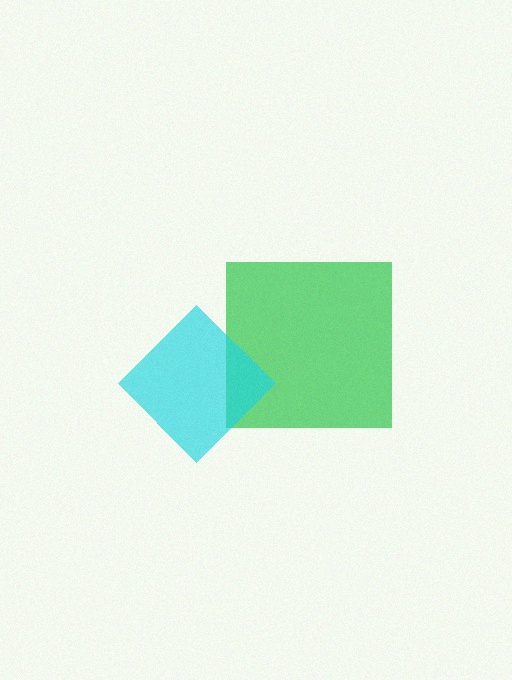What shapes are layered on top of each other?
The layered shapes are: a green square, a cyan diamond.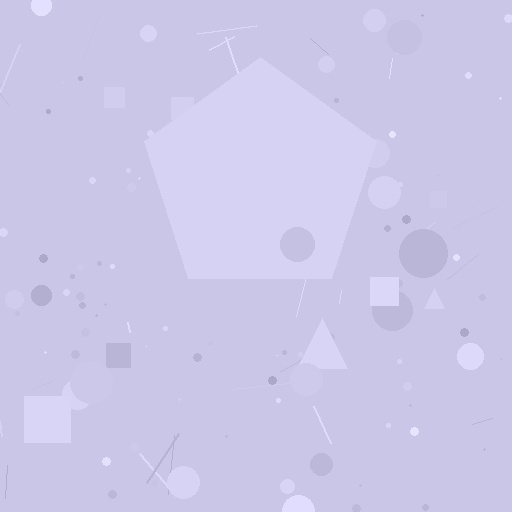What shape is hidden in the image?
A pentagon is hidden in the image.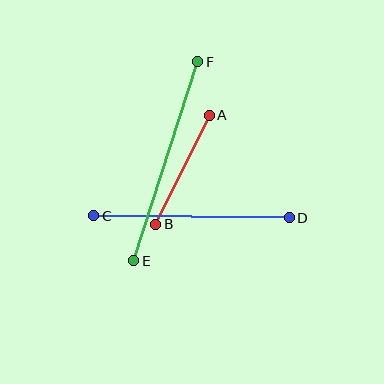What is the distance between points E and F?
The distance is approximately 209 pixels.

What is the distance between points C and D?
The distance is approximately 196 pixels.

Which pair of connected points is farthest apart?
Points E and F are farthest apart.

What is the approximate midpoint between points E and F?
The midpoint is at approximately (166, 161) pixels.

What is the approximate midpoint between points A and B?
The midpoint is at approximately (182, 170) pixels.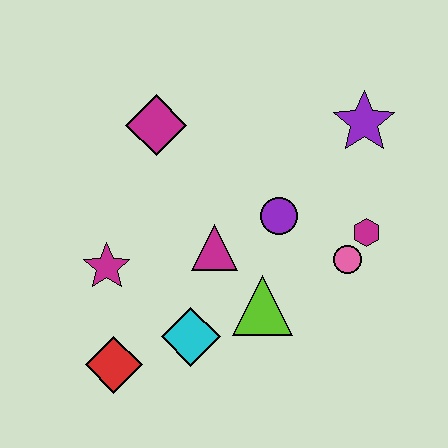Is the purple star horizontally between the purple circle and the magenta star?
No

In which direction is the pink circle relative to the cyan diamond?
The pink circle is to the right of the cyan diamond.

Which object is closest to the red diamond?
The cyan diamond is closest to the red diamond.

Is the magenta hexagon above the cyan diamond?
Yes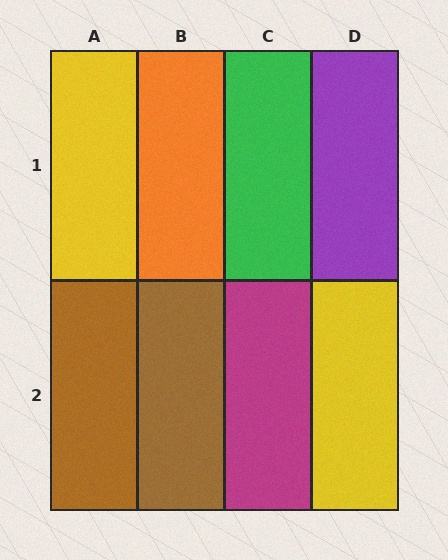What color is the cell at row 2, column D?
Yellow.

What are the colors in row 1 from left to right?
Yellow, orange, green, purple.